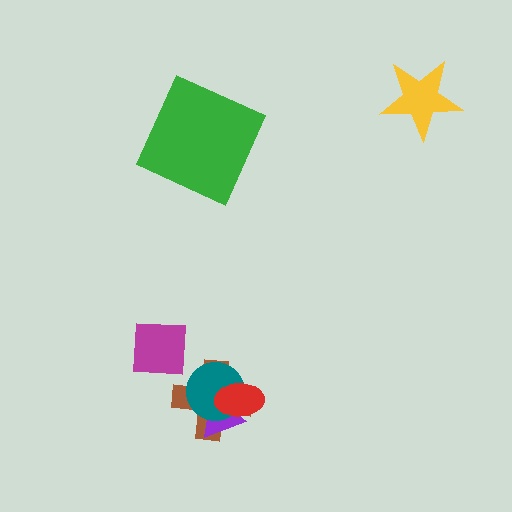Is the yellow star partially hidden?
No, no other shape covers it.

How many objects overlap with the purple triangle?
3 objects overlap with the purple triangle.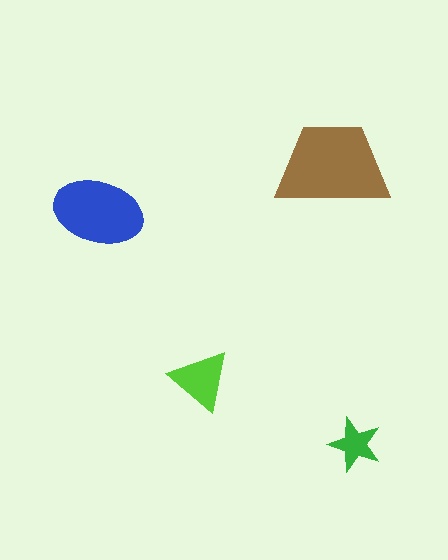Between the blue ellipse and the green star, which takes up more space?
The blue ellipse.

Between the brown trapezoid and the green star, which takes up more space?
The brown trapezoid.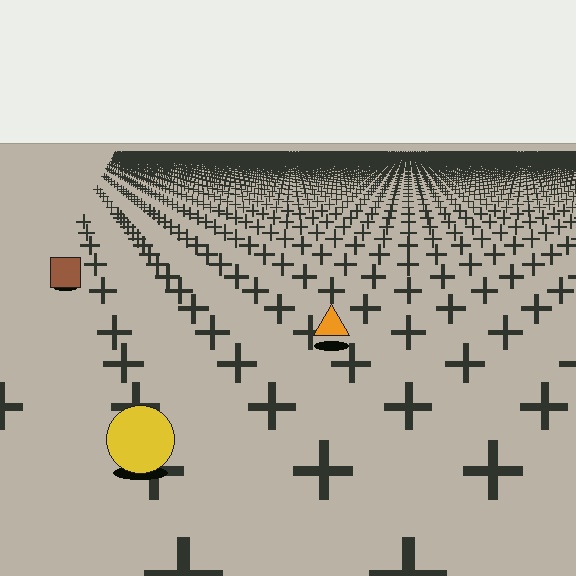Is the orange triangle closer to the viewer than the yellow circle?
No. The yellow circle is closer — you can tell from the texture gradient: the ground texture is coarser near it.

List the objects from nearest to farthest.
From nearest to farthest: the yellow circle, the orange triangle, the brown square.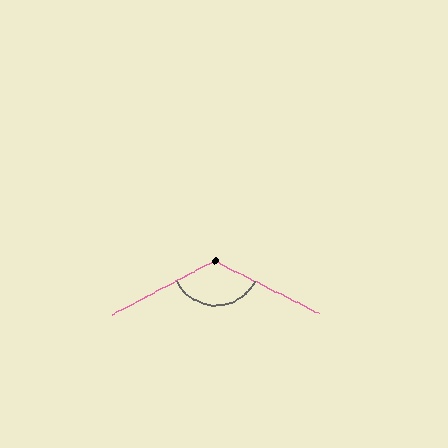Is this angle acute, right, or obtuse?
It is obtuse.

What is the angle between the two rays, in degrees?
Approximately 126 degrees.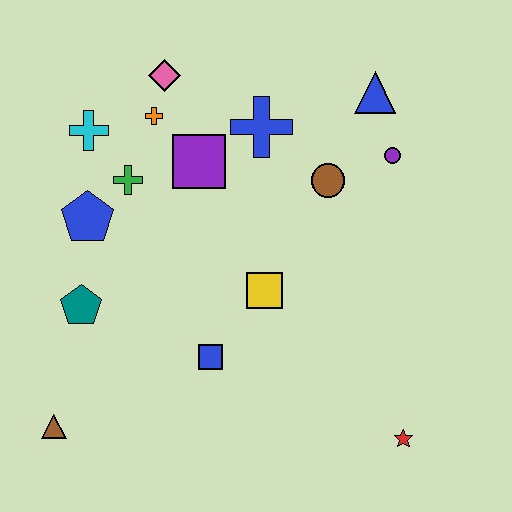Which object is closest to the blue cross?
The purple square is closest to the blue cross.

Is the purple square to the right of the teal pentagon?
Yes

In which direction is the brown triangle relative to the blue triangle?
The brown triangle is below the blue triangle.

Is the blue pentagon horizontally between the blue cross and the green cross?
No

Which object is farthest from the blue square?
The blue triangle is farthest from the blue square.